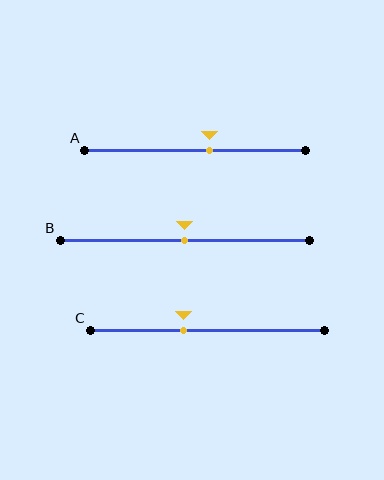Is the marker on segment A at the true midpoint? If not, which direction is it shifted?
No, the marker on segment A is shifted to the right by about 7% of the segment length.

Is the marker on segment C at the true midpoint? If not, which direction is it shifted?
No, the marker on segment C is shifted to the left by about 10% of the segment length.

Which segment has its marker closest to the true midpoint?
Segment B has its marker closest to the true midpoint.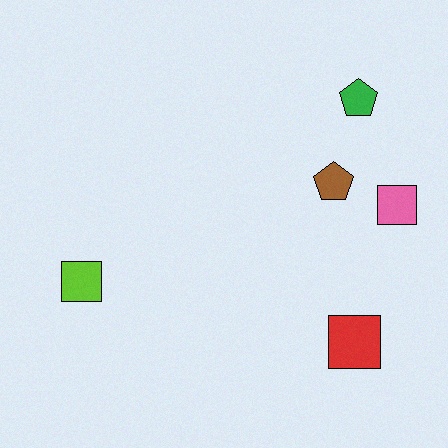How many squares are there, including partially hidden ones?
There are 3 squares.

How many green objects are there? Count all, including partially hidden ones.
There is 1 green object.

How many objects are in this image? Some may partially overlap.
There are 5 objects.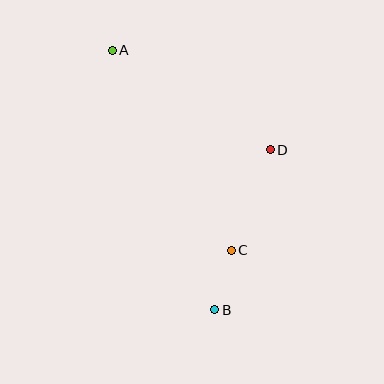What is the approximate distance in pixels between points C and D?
The distance between C and D is approximately 107 pixels.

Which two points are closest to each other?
Points B and C are closest to each other.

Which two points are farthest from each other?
Points A and B are farthest from each other.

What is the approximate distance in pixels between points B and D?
The distance between B and D is approximately 169 pixels.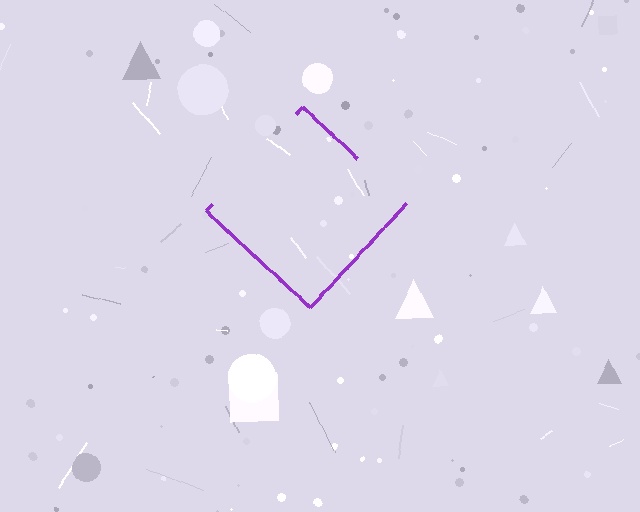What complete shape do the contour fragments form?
The contour fragments form a diamond.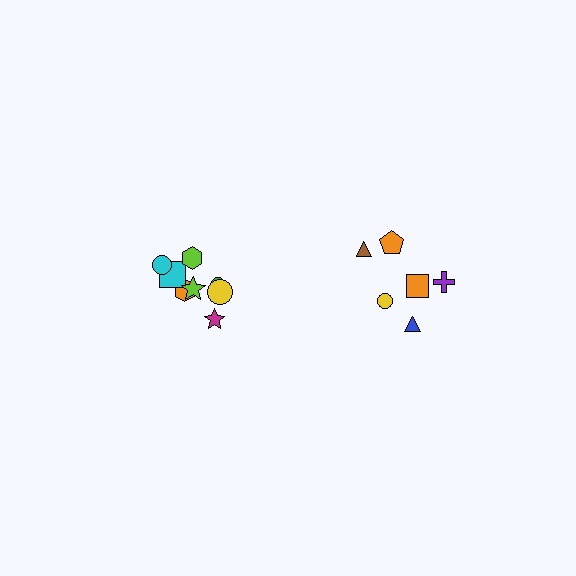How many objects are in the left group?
There are 8 objects.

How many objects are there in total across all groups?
There are 14 objects.